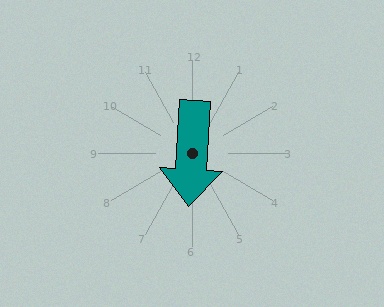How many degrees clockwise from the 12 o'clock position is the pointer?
Approximately 183 degrees.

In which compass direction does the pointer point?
South.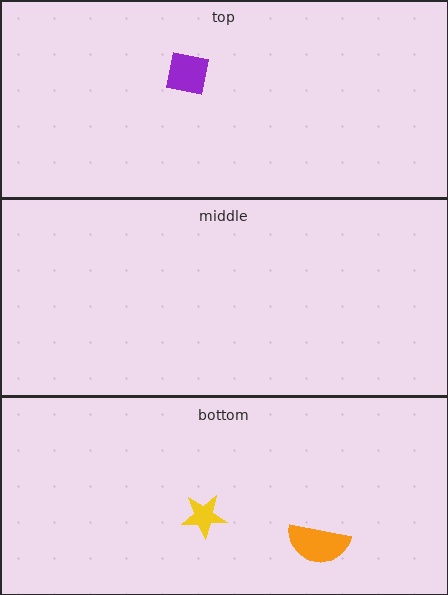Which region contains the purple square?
The top region.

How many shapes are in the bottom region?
2.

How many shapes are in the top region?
1.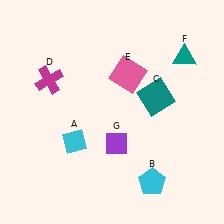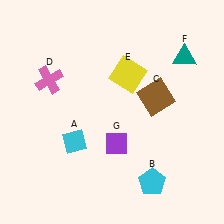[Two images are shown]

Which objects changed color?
C changed from teal to brown. D changed from magenta to pink. E changed from pink to yellow.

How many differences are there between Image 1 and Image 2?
There are 3 differences between the two images.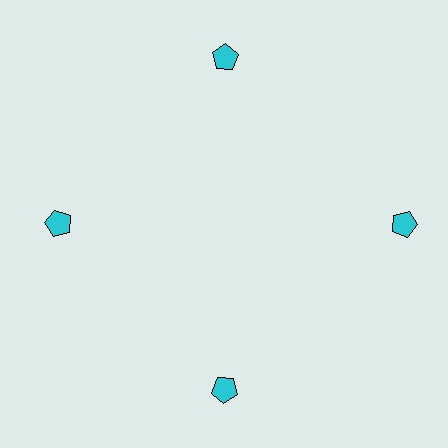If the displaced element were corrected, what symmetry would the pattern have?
It would have 4-fold rotational symmetry — the pattern would map onto itself every 90 degrees.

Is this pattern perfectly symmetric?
No. The 4 cyan pentagons are arranged in a ring, but one element near the 3 o'clock position is pushed outward from the center, breaking the 4-fold rotational symmetry.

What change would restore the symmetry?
The symmetry would be restored by moving it inward, back onto the ring so that all 4 pentagons sit at equal angles and equal distance from the center.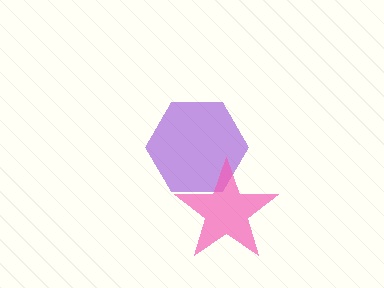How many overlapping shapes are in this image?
There are 2 overlapping shapes in the image.